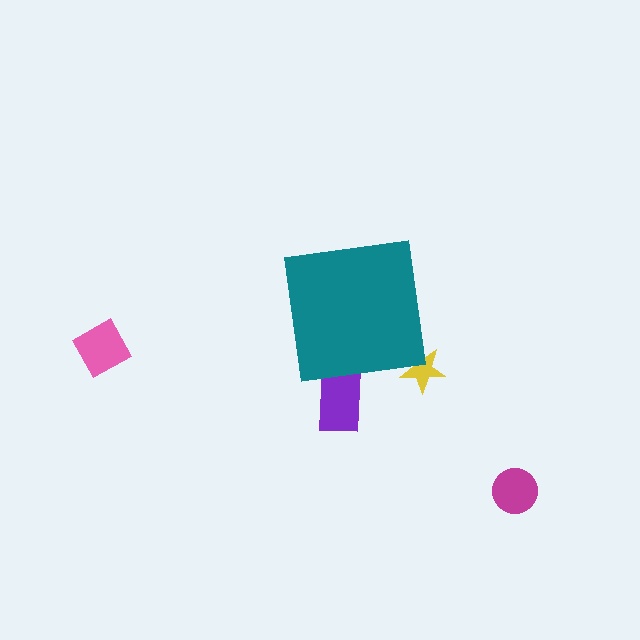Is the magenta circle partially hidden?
No, the magenta circle is fully visible.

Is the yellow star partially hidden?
Yes, the yellow star is partially hidden behind the teal square.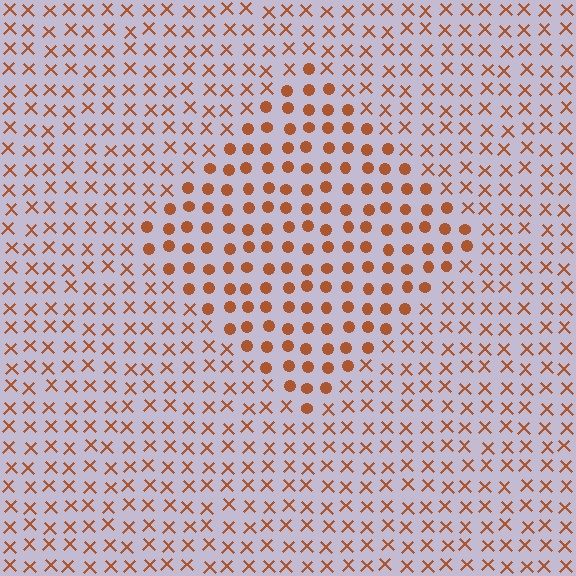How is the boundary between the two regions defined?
The boundary is defined by a change in element shape: circles inside vs. X marks outside. All elements share the same color and spacing.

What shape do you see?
I see a diamond.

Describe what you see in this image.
The image is filled with small brown elements arranged in a uniform grid. A diamond-shaped region contains circles, while the surrounding area contains X marks. The boundary is defined purely by the change in element shape.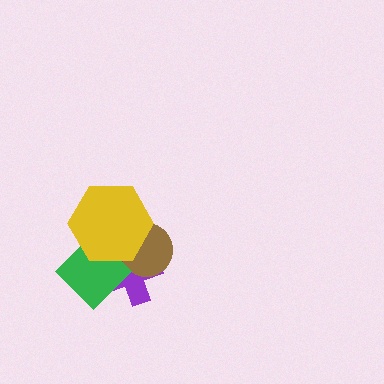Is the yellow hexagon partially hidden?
No, no other shape covers it.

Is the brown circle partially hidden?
Yes, it is partially covered by another shape.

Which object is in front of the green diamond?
The yellow hexagon is in front of the green diamond.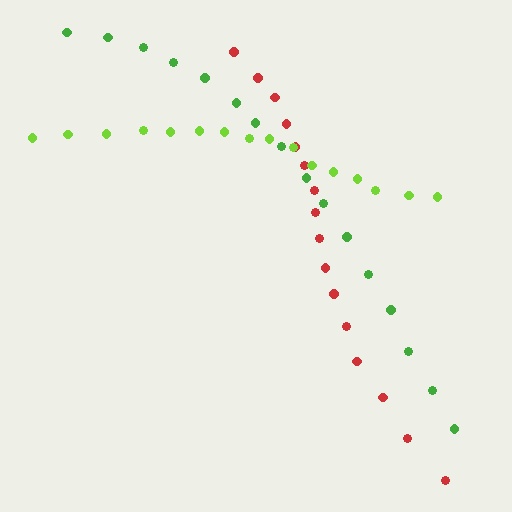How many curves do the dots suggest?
There are 3 distinct paths.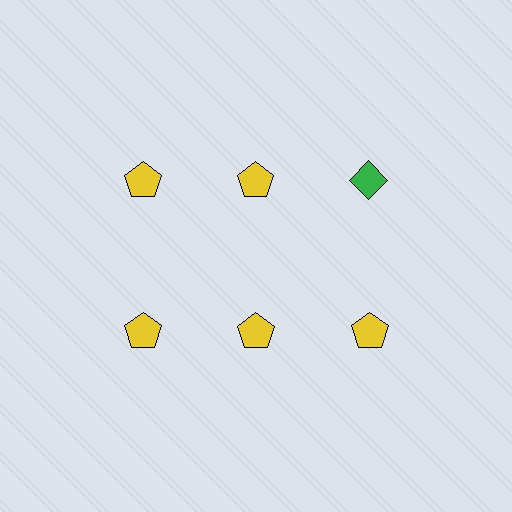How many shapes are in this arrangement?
There are 6 shapes arranged in a grid pattern.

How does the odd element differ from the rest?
It differs in both color (green instead of yellow) and shape (diamond instead of pentagon).